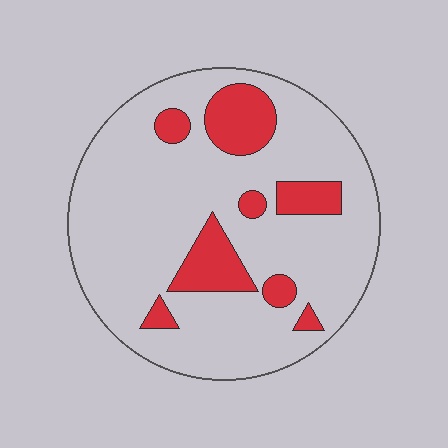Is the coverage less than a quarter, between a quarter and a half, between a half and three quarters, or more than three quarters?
Less than a quarter.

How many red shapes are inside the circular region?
8.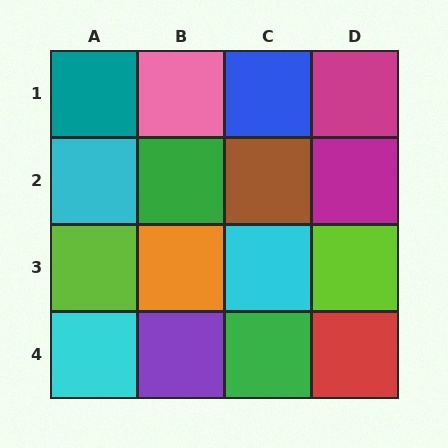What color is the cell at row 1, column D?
Magenta.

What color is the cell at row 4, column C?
Green.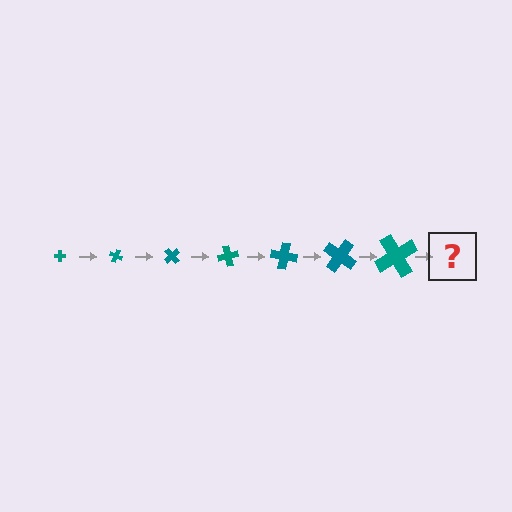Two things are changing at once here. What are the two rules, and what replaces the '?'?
The two rules are that the cross grows larger each step and it rotates 25 degrees each step. The '?' should be a cross, larger than the previous one and rotated 175 degrees from the start.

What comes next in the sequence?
The next element should be a cross, larger than the previous one and rotated 175 degrees from the start.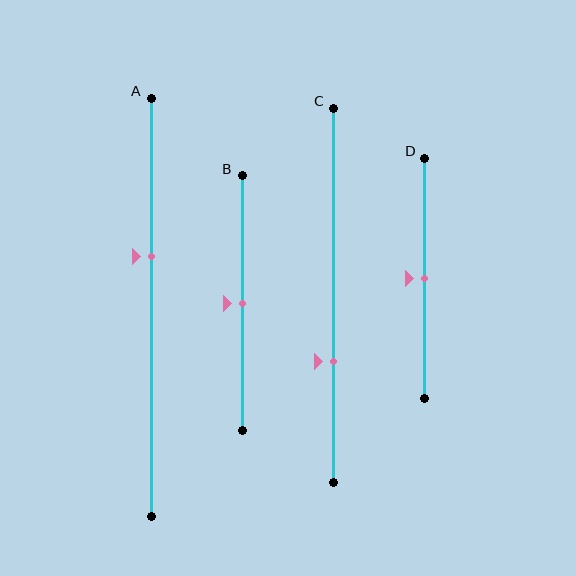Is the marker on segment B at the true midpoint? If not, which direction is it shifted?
Yes, the marker on segment B is at the true midpoint.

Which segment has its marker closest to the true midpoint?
Segment B has its marker closest to the true midpoint.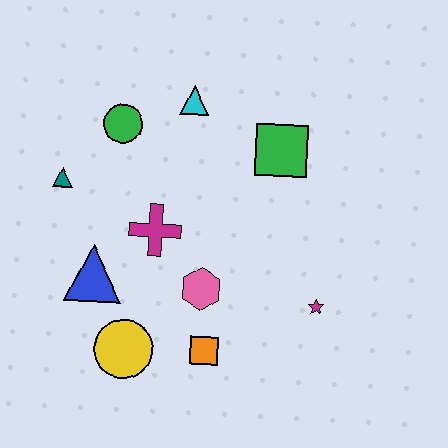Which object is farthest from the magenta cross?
The magenta star is farthest from the magenta cross.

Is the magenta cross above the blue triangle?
Yes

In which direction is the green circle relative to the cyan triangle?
The green circle is to the left of the cyan triangle.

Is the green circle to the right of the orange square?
No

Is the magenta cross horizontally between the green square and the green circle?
Yes